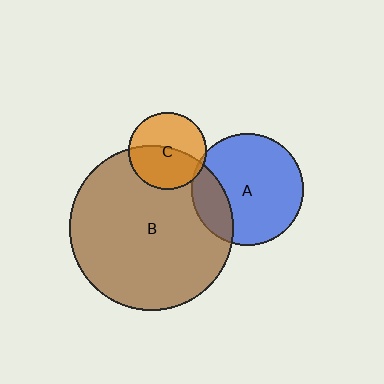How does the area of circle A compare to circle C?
Approximately 2.1 times.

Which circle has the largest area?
Circle B (brown).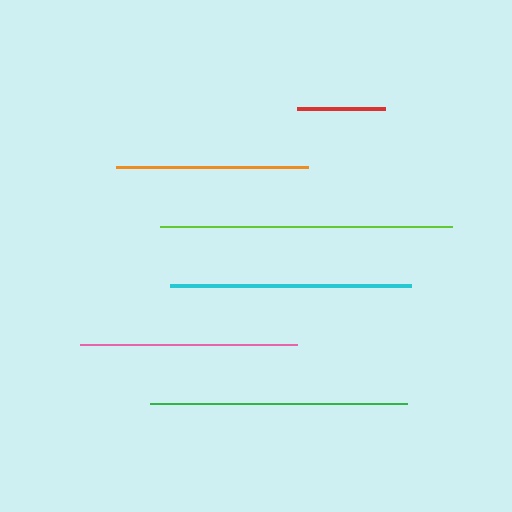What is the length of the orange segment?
The orange segment is approximately 192 pixels long.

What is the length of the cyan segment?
The cyan segment is approximately 240 pixels long.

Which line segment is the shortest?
The red line is the shortest at approximately 88 pixels.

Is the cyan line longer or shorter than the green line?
The green line is longer than the cyan line.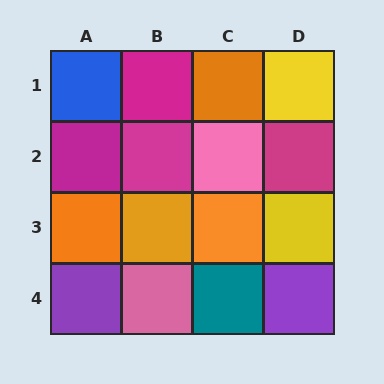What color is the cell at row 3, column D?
Yellow.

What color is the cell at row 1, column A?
Blue.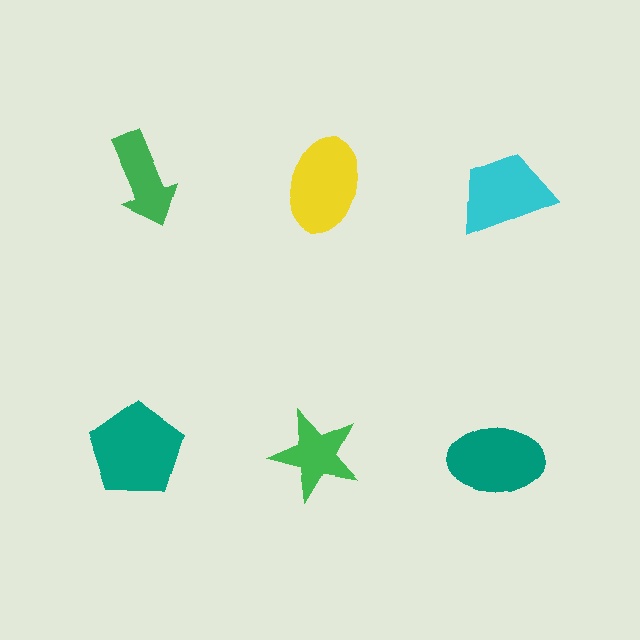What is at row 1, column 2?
A yellow ellipse.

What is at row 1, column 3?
A cyan trapezoid.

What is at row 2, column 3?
A teal ellipse.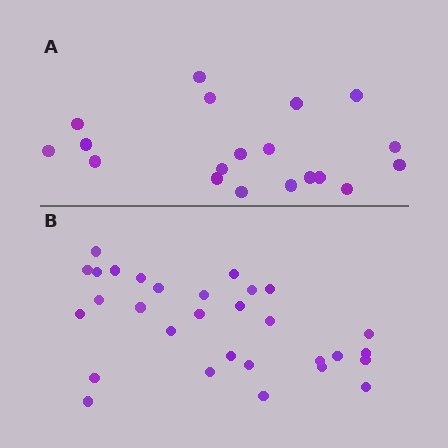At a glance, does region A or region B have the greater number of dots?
Region B (the bottom region) has more dots.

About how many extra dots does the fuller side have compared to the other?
Region B has roughly 12 or so more dots than region A.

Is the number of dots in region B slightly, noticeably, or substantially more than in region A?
Region B has substantially more. The ratio is roughly 1.6 to 1.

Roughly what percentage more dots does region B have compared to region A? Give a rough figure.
About 60% more.